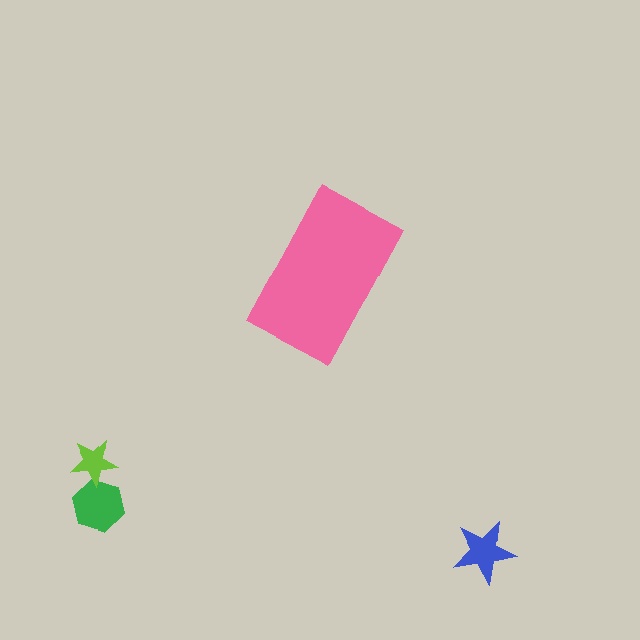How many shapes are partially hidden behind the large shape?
0 shapes are partially hidden.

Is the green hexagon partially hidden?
No, the green hexagon is fully visible.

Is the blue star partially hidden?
No, the blue star is fully visible.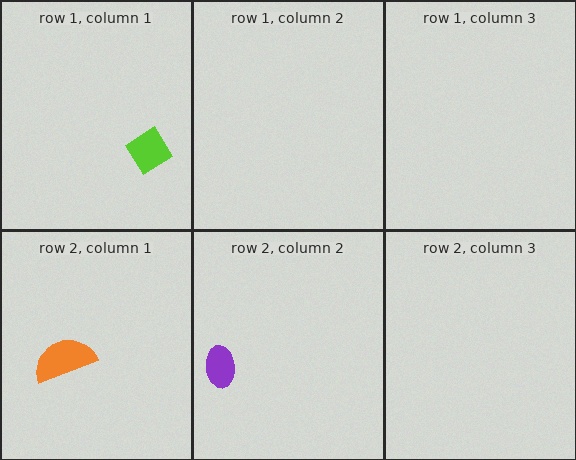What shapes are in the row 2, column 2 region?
The purple ellipse.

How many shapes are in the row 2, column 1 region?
1.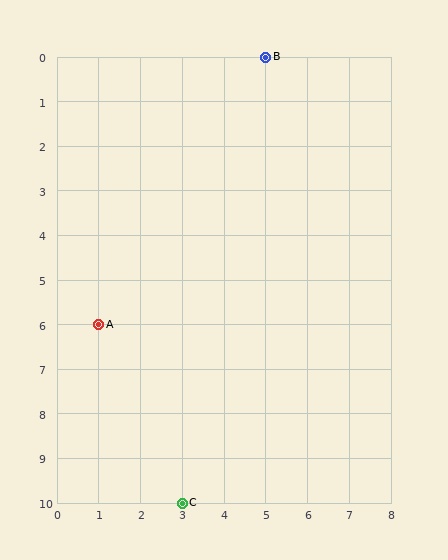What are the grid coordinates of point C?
Point C is at grid coordinates (3, 10).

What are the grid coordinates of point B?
Point B is at grid coordinates (5, 0).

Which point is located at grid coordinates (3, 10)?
Point C is at (3, 10).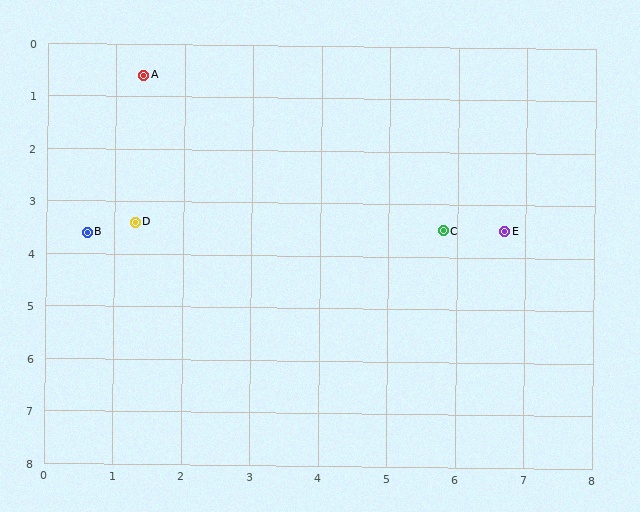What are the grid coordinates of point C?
Point C is at approximately (5.8, 3.5).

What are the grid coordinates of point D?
Point D is at approximately (1.3, 3.4).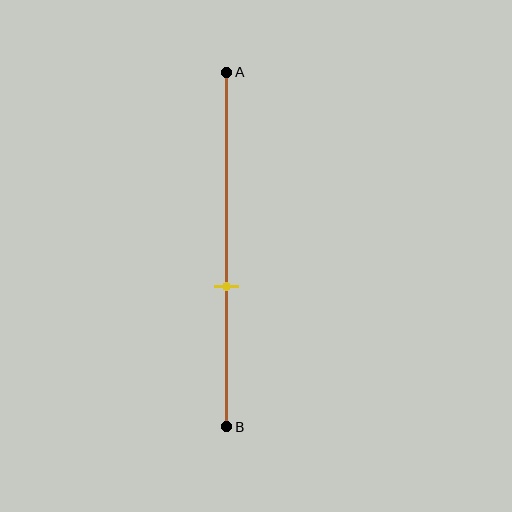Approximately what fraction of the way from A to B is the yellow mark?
The yellow mark is approximately 60% of the way from A to B.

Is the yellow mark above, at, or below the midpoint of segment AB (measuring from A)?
The yellow mark is below the midpoint of segment AB.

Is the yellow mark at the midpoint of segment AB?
No, the mark is at about 60% from A, not at the 50% midpoint.